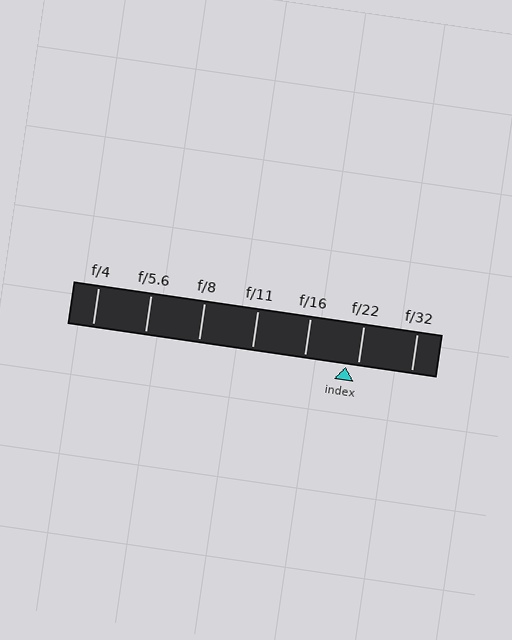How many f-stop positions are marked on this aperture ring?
There are 7 f-stop positions marked.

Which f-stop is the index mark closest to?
The index mark is closest to f/22.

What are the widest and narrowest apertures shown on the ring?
The widest aperture shown is f/4 and the narrowest is f/32.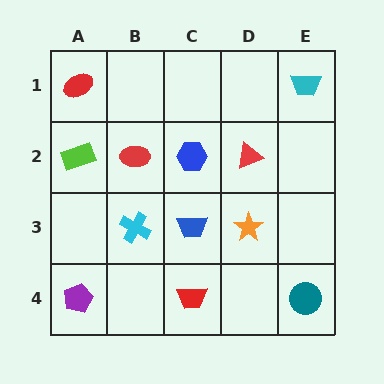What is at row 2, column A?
A lime rectangle.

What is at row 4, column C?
A red trapezoid.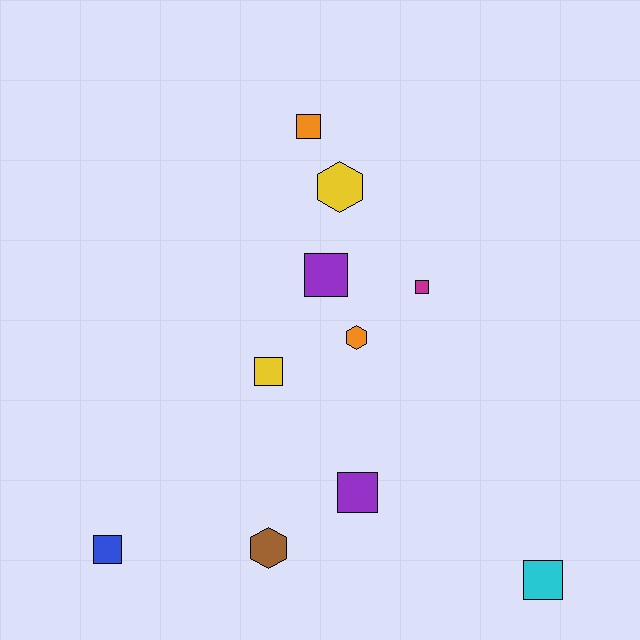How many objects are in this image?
There are 10 objects.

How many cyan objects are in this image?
There is 1 cyan object.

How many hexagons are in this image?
There are 3 hexagons.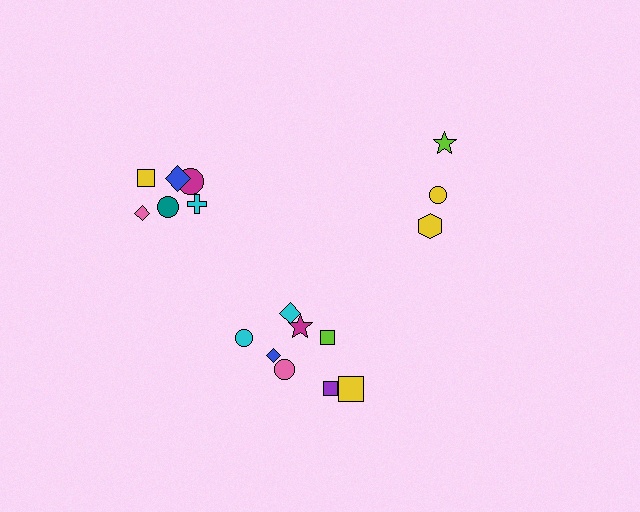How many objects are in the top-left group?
There are 6 objects.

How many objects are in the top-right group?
There are 3 objects.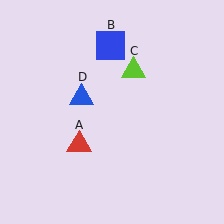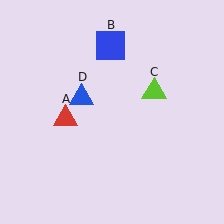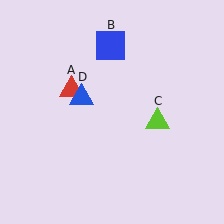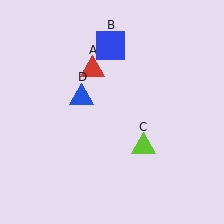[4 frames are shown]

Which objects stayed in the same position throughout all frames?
Blue square (object B) and blue triangle (object D) remained stationary.